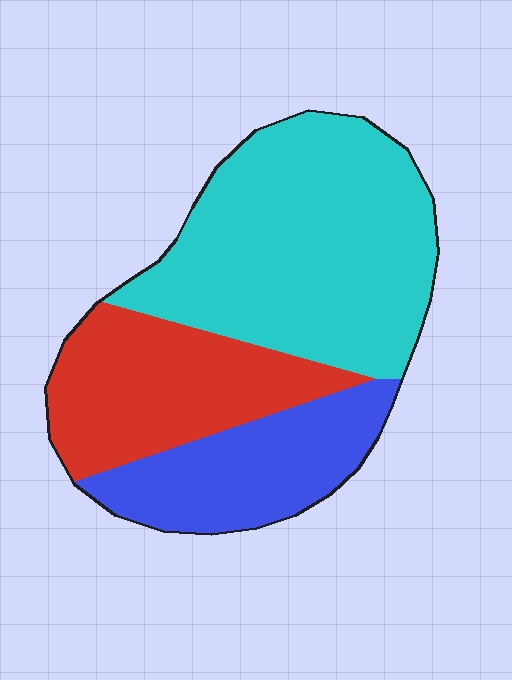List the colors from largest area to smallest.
From largest to smallest: cyan, red, blue.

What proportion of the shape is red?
Red takes up between a quarter and a half of the shape.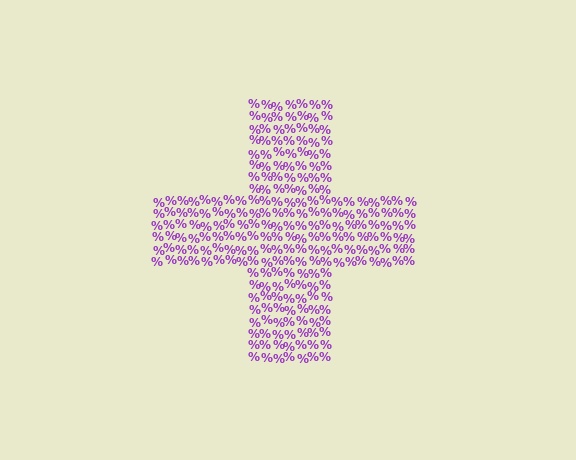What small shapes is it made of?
It is made of small percent signs.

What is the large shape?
The large shape is a cross.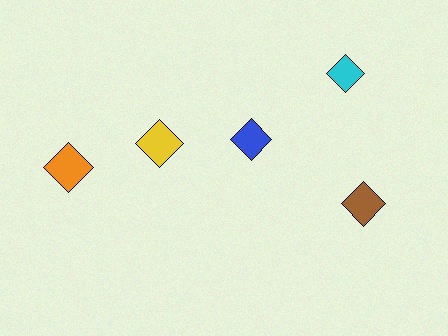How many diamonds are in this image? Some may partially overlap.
There are 5 diamonds.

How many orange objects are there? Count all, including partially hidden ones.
There is 1 orange object.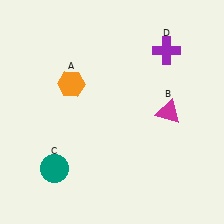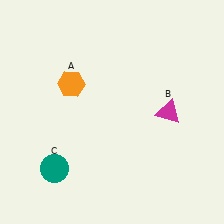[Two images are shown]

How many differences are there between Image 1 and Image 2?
There is 1 difference between the two images.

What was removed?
The purple cross (D) was removed in Image 2.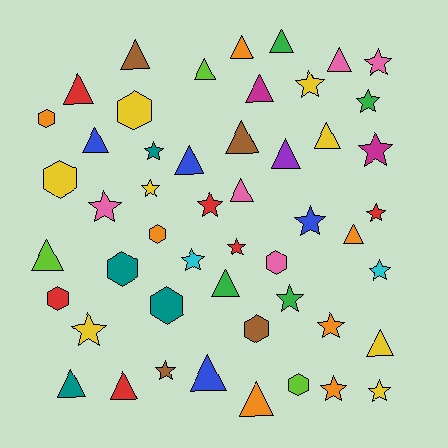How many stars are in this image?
There are 19 stars.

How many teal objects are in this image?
There are 4 teal objects.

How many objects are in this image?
There are 50 objects.